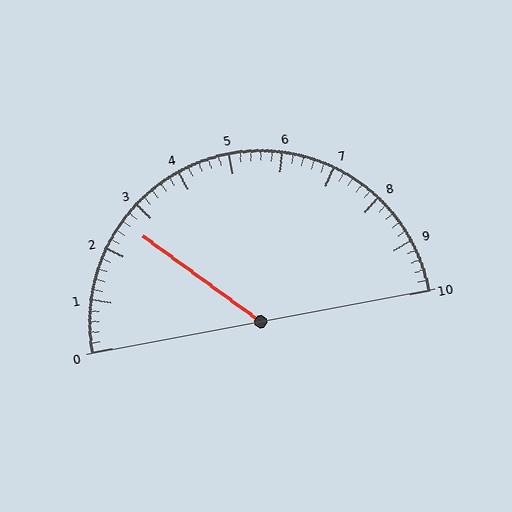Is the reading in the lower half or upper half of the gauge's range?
The reading is in the lower half of the range (0 to 10).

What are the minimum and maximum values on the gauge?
The gauge ranges from 0 to 10.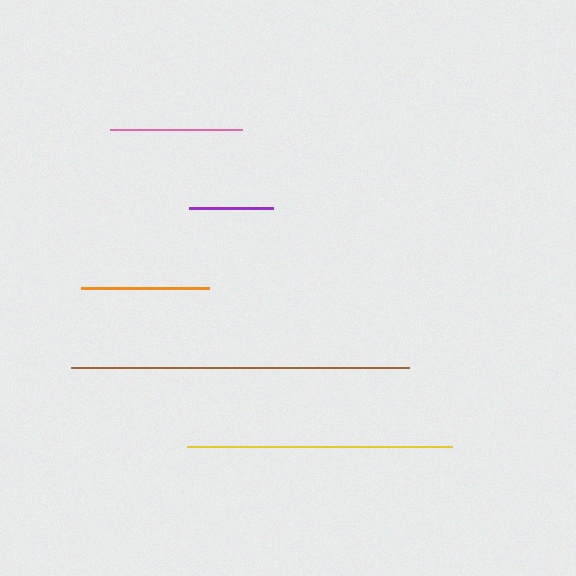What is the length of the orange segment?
The orange segment is approximately 128 pixels long.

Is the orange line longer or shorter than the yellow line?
The yellow line is longer than the orange line.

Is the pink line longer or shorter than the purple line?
The pink line is longer than the purple line.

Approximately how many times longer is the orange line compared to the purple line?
The orange line is approximately 1.5 times the length of the purple line.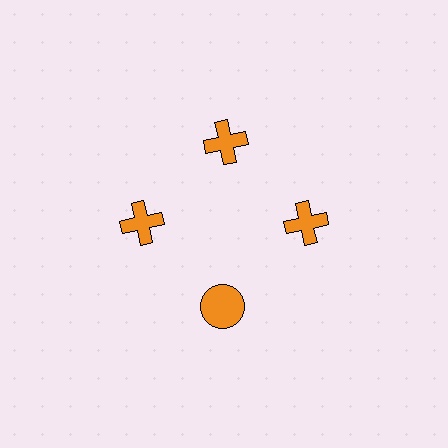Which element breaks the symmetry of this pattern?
The orange circle at roughly the 6 o'clock position breaks the symmetry. All other shapes are orange crosses.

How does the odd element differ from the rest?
It has a different shape: circle instead of cross.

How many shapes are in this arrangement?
There are 4 shapes arranged in a ring pattern.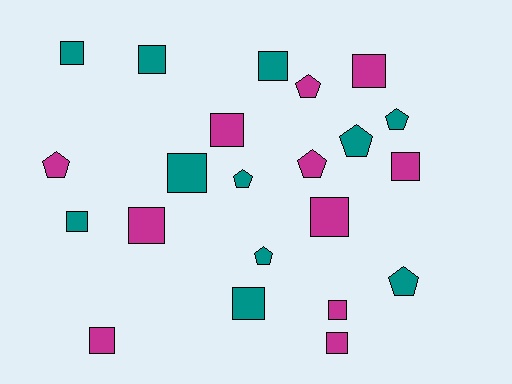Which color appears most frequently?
Teal, with 11 objects.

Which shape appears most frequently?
Square, with 14 objects.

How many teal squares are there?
There are 6 teal squares.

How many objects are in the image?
There are 22 objects.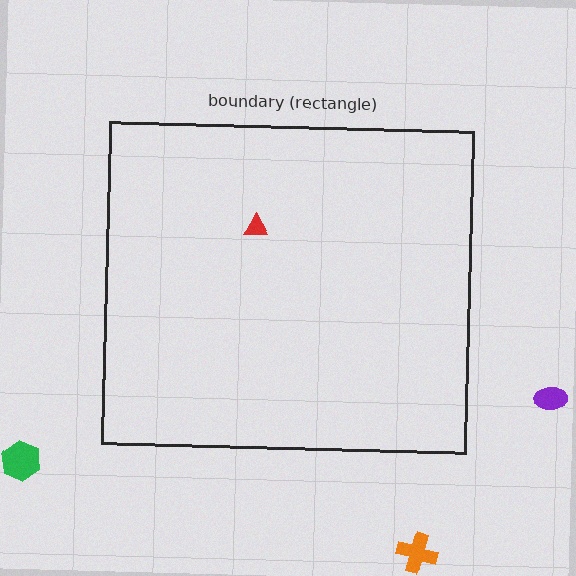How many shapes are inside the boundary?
1 inside, 3 outside.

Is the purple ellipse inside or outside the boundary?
Outside.